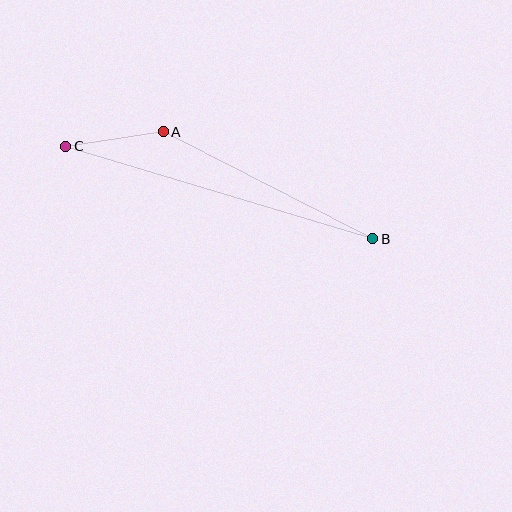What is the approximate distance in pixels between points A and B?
The distance between A and B is approximately 235 pixels.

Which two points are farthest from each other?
Points B and C are farthest from each other.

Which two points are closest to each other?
Points A and C are closest to each other.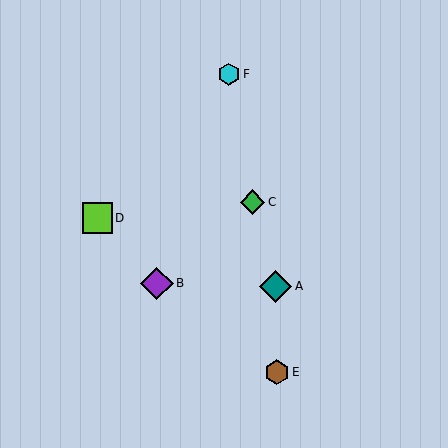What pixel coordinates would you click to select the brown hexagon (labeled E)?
Click at (277, 372) to select the brown hexagon E.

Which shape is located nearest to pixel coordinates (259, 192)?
The green diamond (labeled C) at (252, 202) is nearest to that location.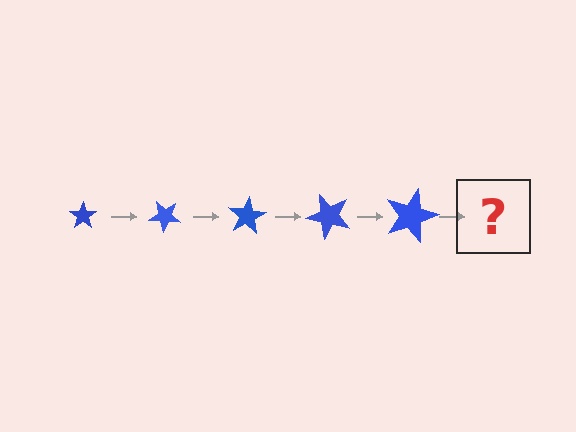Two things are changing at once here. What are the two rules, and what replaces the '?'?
The two rules are that the star grows larger each step and it rotates 40 degrees each step. The '?' should be a star, larger than the previous one and rotated 200 degrees from the start.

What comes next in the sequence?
The next element should be a star, larger than the previous one and rotated 200 degrees from the start.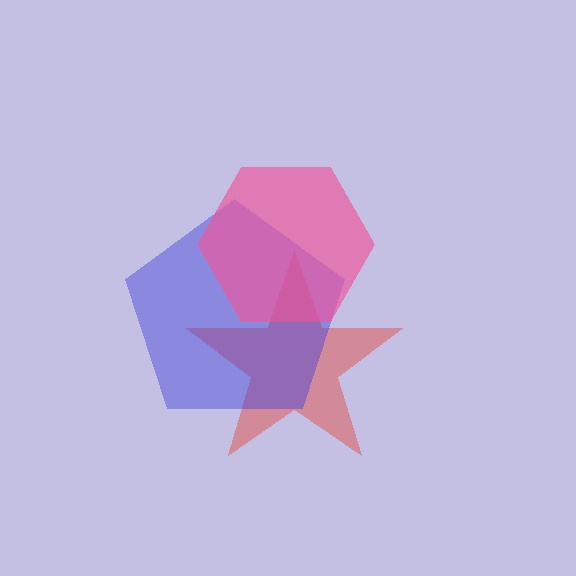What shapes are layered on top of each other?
The layered shapes are: a red star, a blue pentagon, a pink hexagon.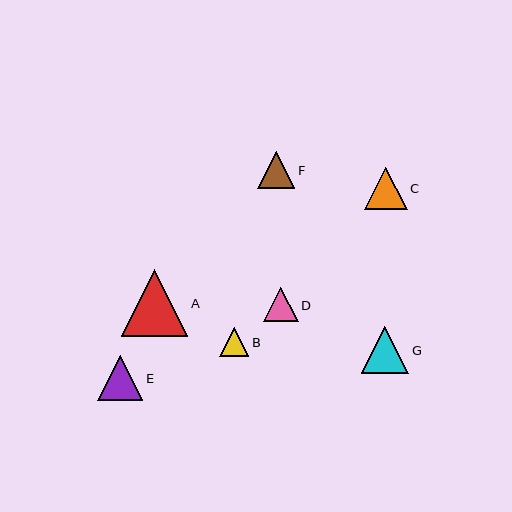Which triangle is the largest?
Triangle A is the largest with a size of approximately 66 pixels.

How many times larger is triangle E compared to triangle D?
Triangle E is approximately 1.3 times the size of triangle D.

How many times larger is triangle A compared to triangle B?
Triangle A is approximately 2.3 times the size of triangle B.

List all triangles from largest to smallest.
From largest to smallest: A, G, E, C, F, D, B.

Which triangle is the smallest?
Triangle B is the smallest with a size of approximately 29 pixels.